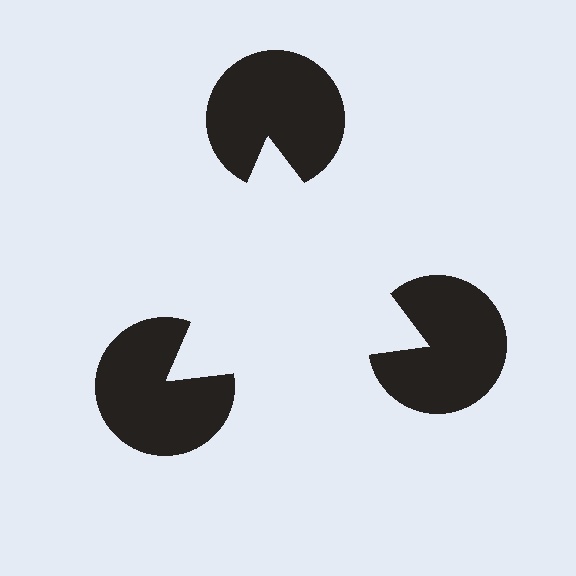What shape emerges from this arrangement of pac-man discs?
An illusory triangle — its edges are inferred from the aligned wedge cuts in the pac-man discs, not physically drawn.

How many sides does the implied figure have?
3 sides.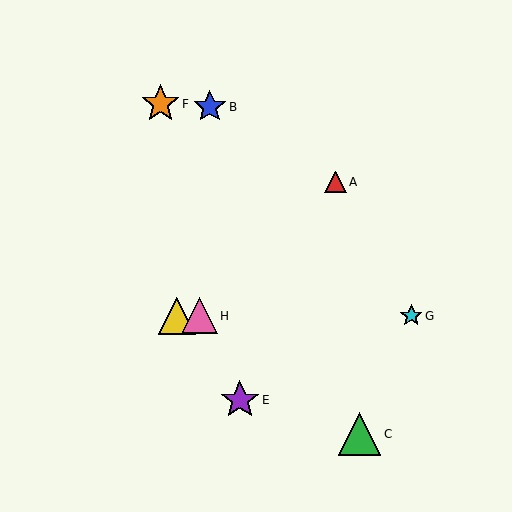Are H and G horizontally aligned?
Yes, both are at y≈316.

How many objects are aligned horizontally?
3 objects (D, G, H) are aligned horizontally.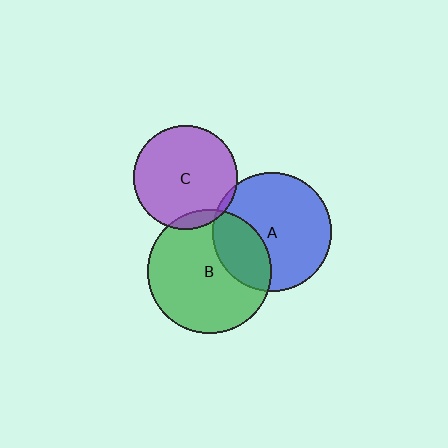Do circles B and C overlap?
Yes.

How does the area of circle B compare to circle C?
Approximately 1.4 times.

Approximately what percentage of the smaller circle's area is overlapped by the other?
Approximately 10%.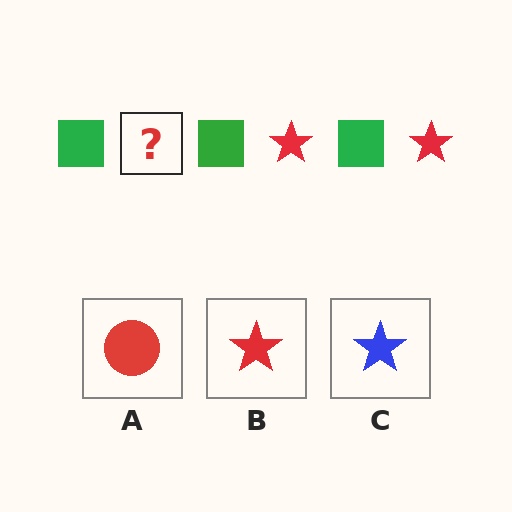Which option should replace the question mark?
Option B.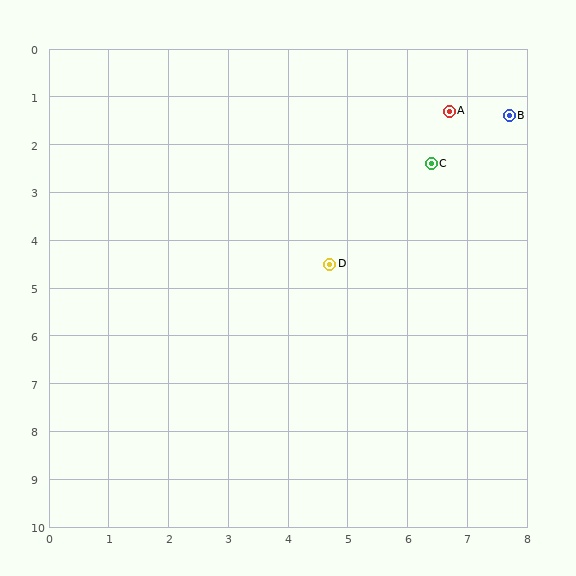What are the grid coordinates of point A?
Point A is at approximately (6.7, 1.3).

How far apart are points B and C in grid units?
Points B and C are about 1.6 grid units apart.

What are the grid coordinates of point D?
Point D is at approximately (4.7, 4.5).